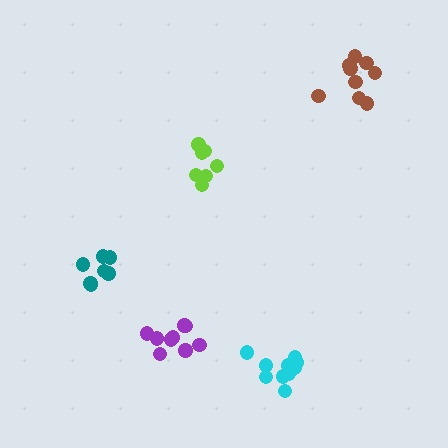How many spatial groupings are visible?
There are 5 spatial groupings.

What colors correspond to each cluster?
The clusters are colored: cyan, lime, purple, brown, teal.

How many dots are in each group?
Group 1: 12 dots, Group 2: 7 dots, Group 3: 9 dots, Group 4: 9 dots, Group 5: 7 dots (44 total).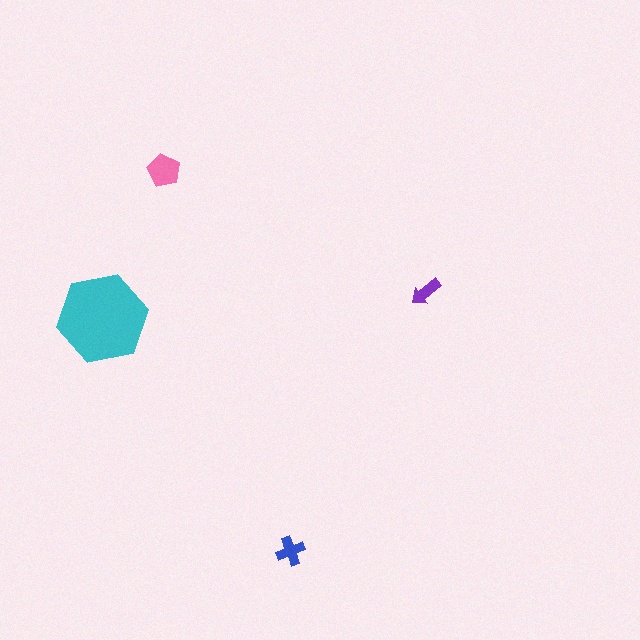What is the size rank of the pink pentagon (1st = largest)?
2nd.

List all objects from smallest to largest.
The purple arrow, the blue cross, the pink pentagon, the cyan hexagon.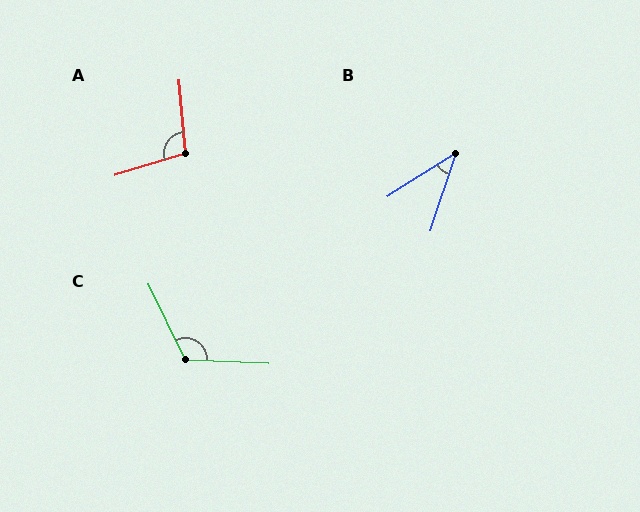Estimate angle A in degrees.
Approximately 102 degrees.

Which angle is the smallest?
B, at approximately 40 degrees.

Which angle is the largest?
C, at approximately 118 degrees.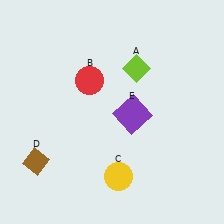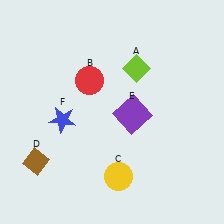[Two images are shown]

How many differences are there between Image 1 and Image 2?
There is 1 difference between the two images.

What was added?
A blue star (F) was added in Image 2.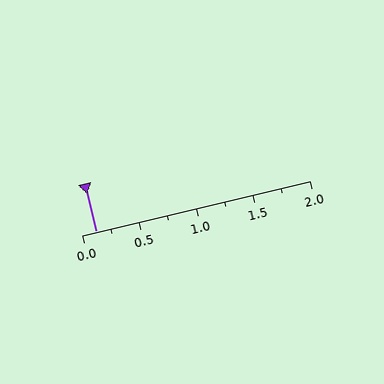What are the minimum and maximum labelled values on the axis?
The axis runs from 0.0 to 2.0.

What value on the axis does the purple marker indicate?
The marker indicates approximately 0.12.